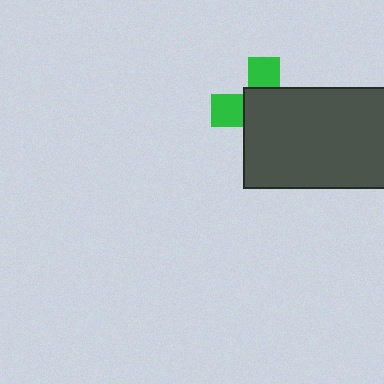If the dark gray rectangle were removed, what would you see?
You would see the complete green cross.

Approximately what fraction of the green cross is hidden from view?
Roughly 65% of the green cross is hidden behind the dark gray rectangle.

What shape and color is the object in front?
The object in front is a dark gray rectangle.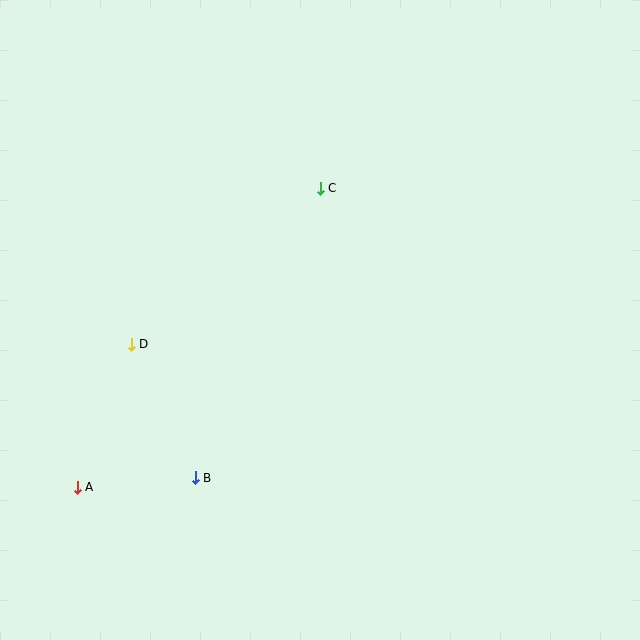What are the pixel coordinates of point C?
Point C is at (320, 188).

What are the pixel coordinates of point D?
Point D is at (131, 344).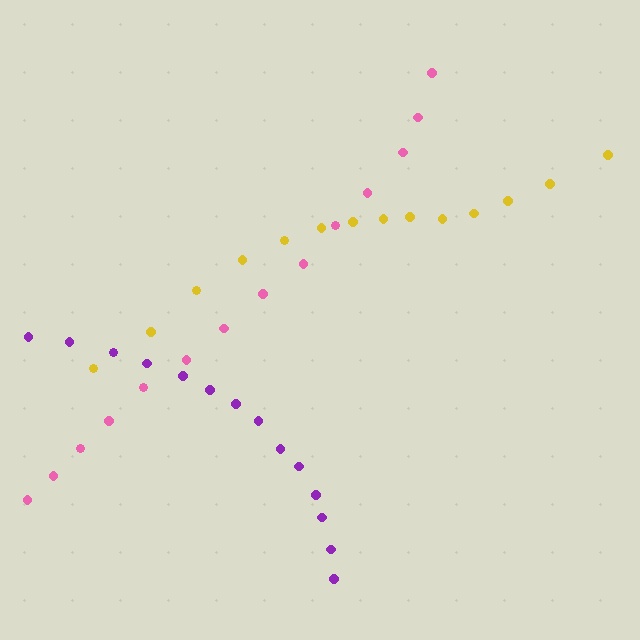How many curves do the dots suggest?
There are 3 distinct paths.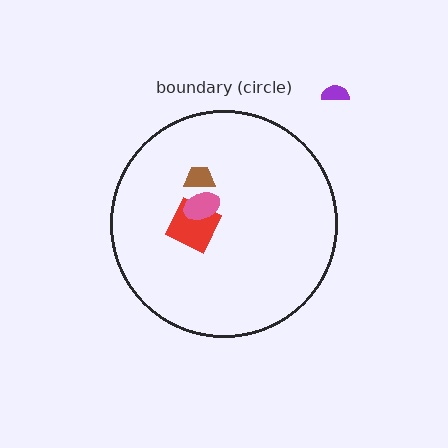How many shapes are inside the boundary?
3 inside, 1 outside.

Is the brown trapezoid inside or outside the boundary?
Inside.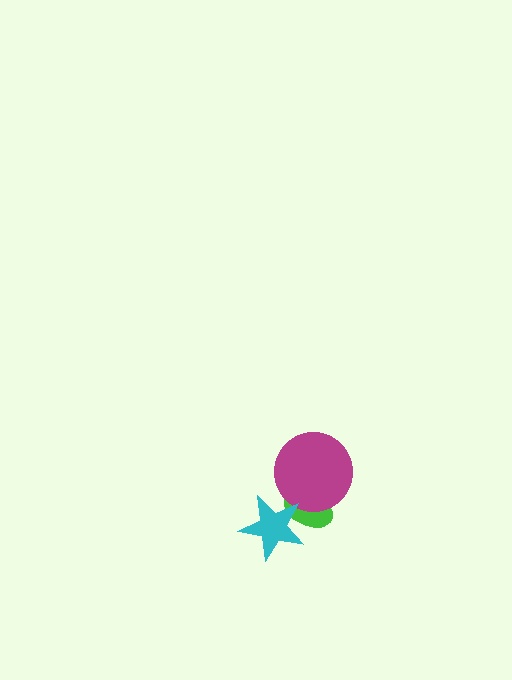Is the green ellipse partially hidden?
Yes, it is partially covered by another shape.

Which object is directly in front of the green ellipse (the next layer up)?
The magenta circle is directly in front of the green ellipse.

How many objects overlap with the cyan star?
1 object overlaps with the cyan star.